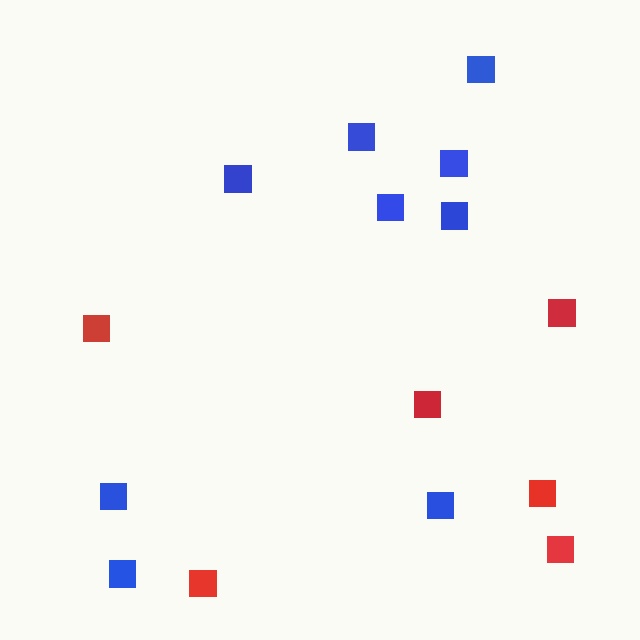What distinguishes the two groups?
There are 2 groups: one group of red squares (6) and one group of blue squares (9).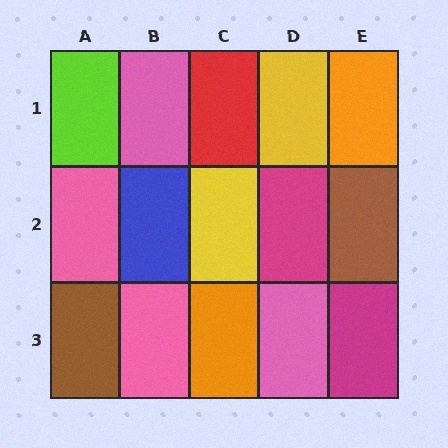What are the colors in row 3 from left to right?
Brown, pink, orange, pink, magenta.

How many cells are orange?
2 cells are orange.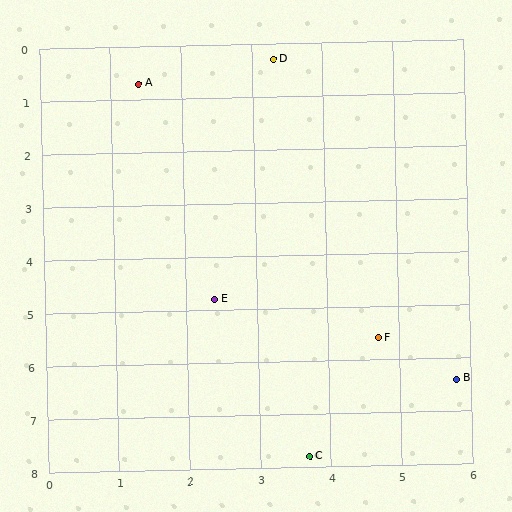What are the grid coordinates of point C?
Point C is at approximately (3.7, 7.8).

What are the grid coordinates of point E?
Point E is at approximately (2.4, 4.8).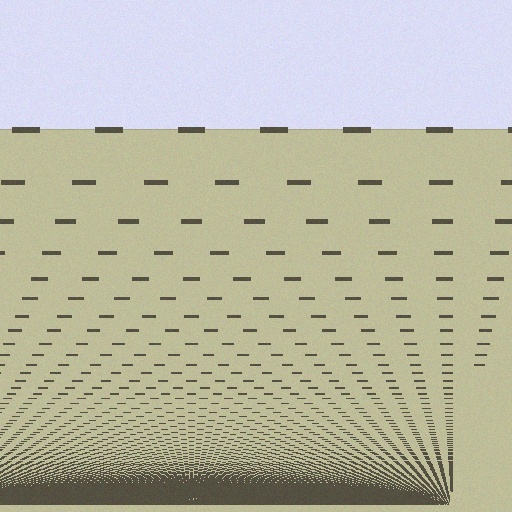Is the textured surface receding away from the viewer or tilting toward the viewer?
The surface appears to tilt toward the viewer. Texture elements get larger and sparser toward the top.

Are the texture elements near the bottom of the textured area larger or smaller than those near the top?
Smaller. The gradient is inverted — elements near the bottom are smaller and denser.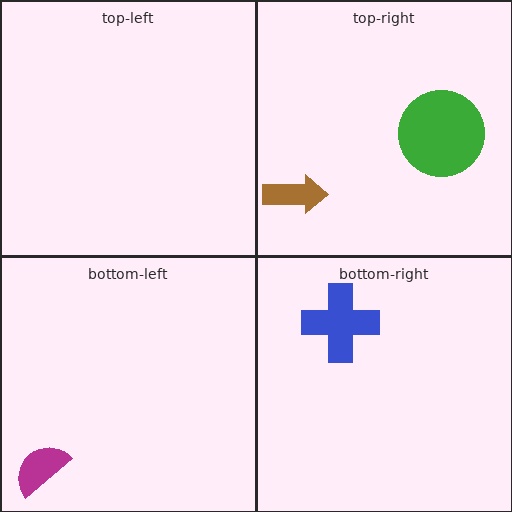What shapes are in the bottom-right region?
The blue cross.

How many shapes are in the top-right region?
2.